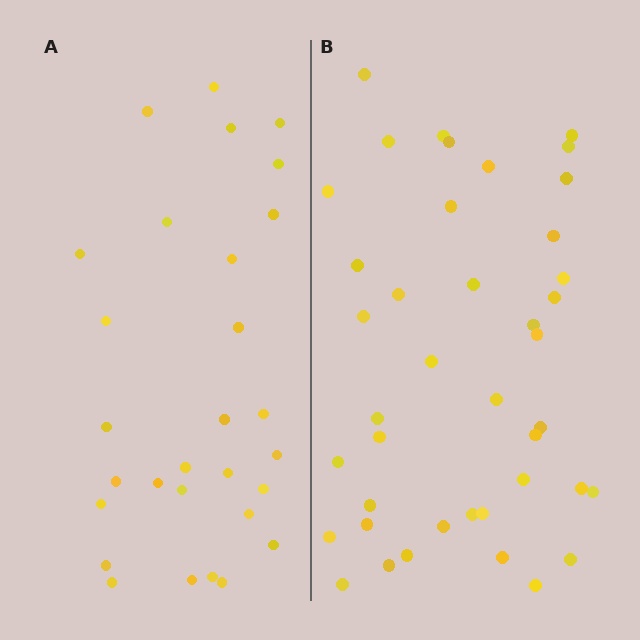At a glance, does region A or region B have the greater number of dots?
Region B (the right region) has more dots.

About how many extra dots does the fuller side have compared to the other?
Region B has roughly 12 or so more dots than region A.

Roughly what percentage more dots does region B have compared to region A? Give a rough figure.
About 40% more.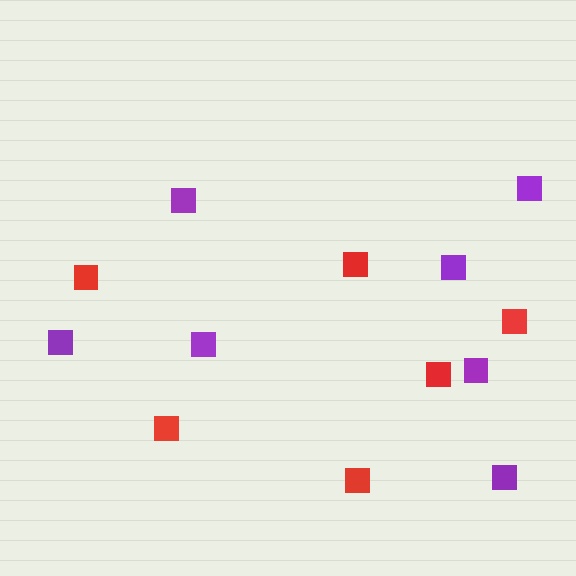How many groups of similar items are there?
There are 2 groups: one group of purple squares (7) and one group of red squares (6).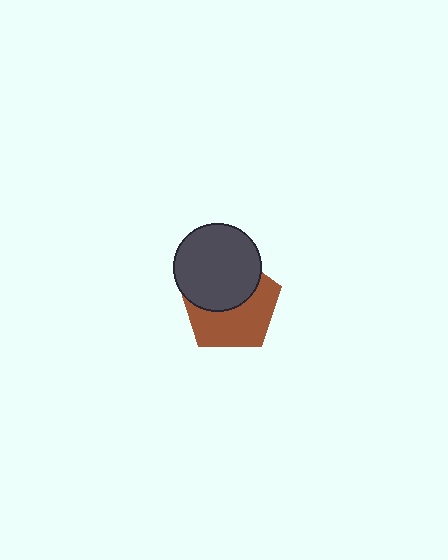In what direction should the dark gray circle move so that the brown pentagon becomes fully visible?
The dark gray circle should move up. That is the shortest direction to clear the overlap and leave the brown pentagon fully visible.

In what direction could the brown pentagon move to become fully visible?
The brown pentagon could move down. That would shift it out from behind the dark gray circle entirely.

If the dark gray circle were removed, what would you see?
You would see the complete brown pentagon.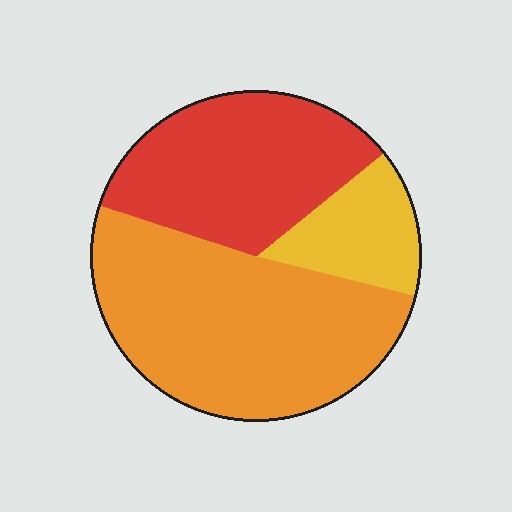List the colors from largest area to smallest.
From largest to smallest: orange, red, yellow.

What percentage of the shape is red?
Red covers roughly 35% of the shape.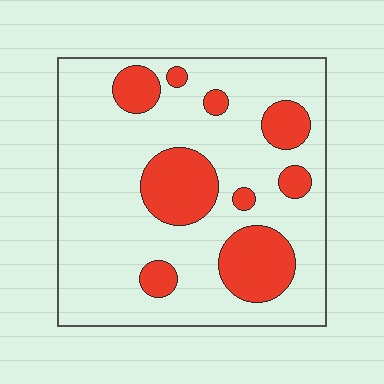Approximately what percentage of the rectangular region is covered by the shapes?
Approximately 25%.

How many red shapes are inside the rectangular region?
9.